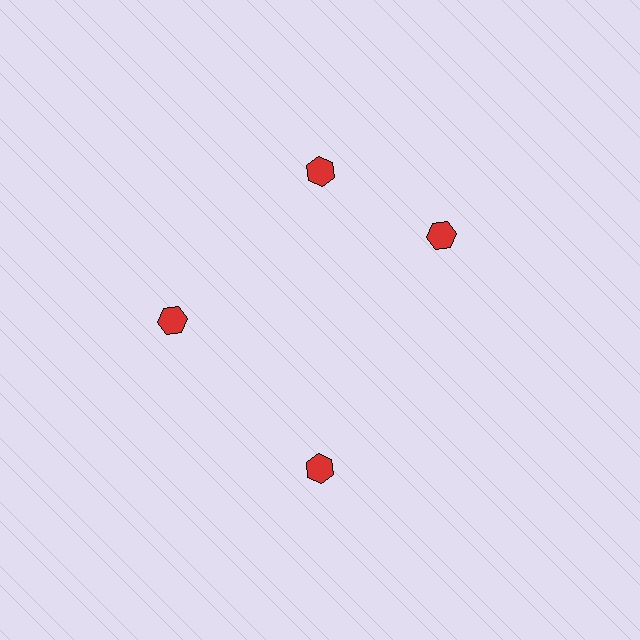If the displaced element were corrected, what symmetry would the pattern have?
It would have 4-fold rotational symmetry — the pattern would map onto itself every 90 degrees.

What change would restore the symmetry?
The symmetry would be restored by rotating it back into even spacing with its neighbors so that all 4 hexagons sit at equal angles and equal distance from the center.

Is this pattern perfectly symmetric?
No. The 4 red hexagons are arranged in a ring, but one element near the 3 o'clock position is rotated out of alignment along the ring, breaking the 4-fold rotational symmetry.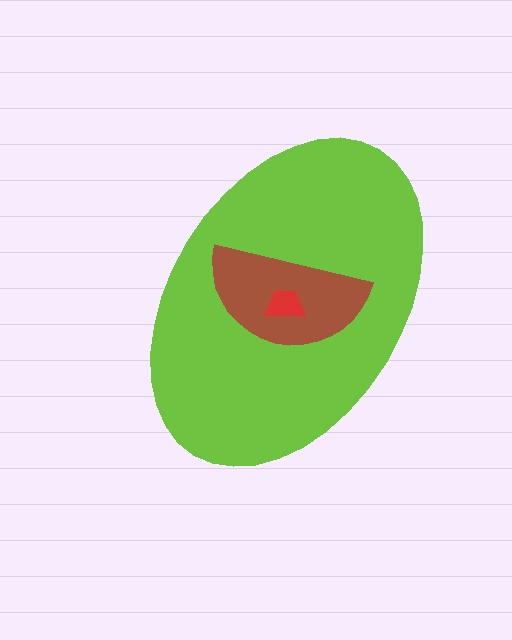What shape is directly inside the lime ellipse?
The brown semicircle.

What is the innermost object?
The red trapezoid.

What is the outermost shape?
The lime ellipse.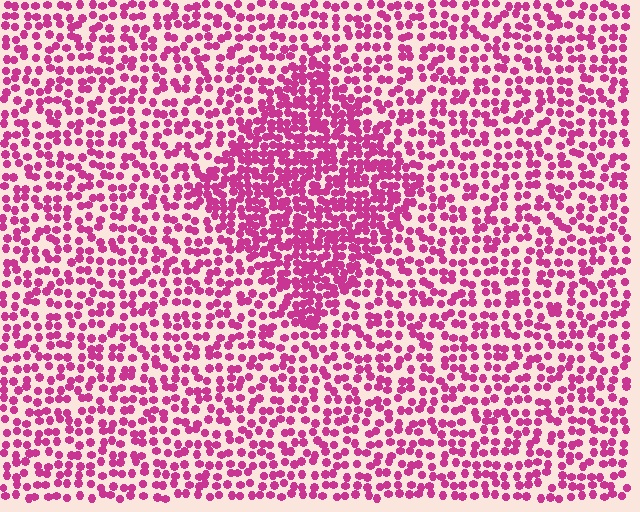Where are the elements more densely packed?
The elements are more densely packed inside the diamond boundary.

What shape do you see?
I see a diamond.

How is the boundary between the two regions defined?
The boundary is defined by a change in element density (approximately 1.8x ratio). All elements are the same color, size, and shape.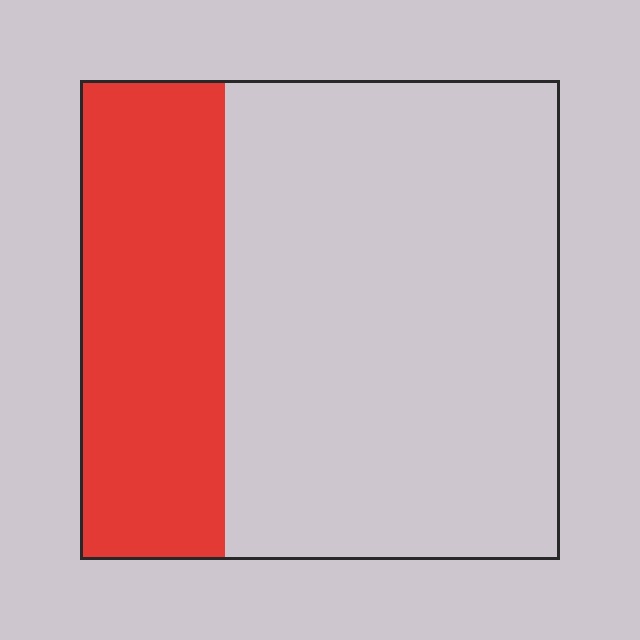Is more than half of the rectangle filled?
No.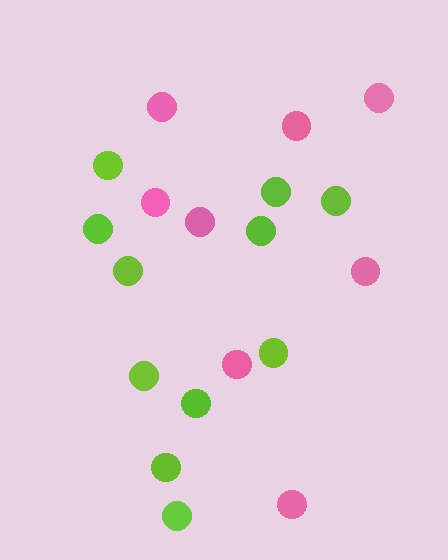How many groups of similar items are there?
There are 2 groups: one group of pink circles (8) and one group of lime circles (11).